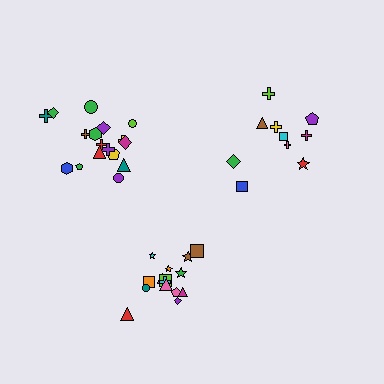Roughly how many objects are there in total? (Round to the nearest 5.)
Roughly 45 objects in total.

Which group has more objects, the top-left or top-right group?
The top-left group.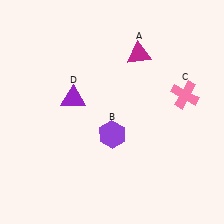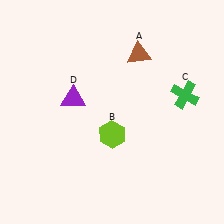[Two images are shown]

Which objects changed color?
A changed from magenta to brown. B changed from purple to lime. C changed from pink to green.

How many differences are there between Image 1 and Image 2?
There are 3 differences between the two images.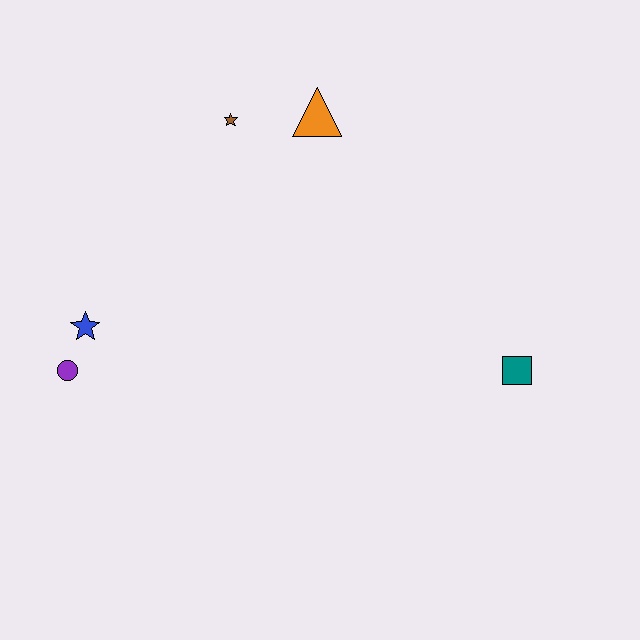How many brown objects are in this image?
There is 1 brown object.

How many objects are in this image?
There are 5 objects.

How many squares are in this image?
There is 1 square.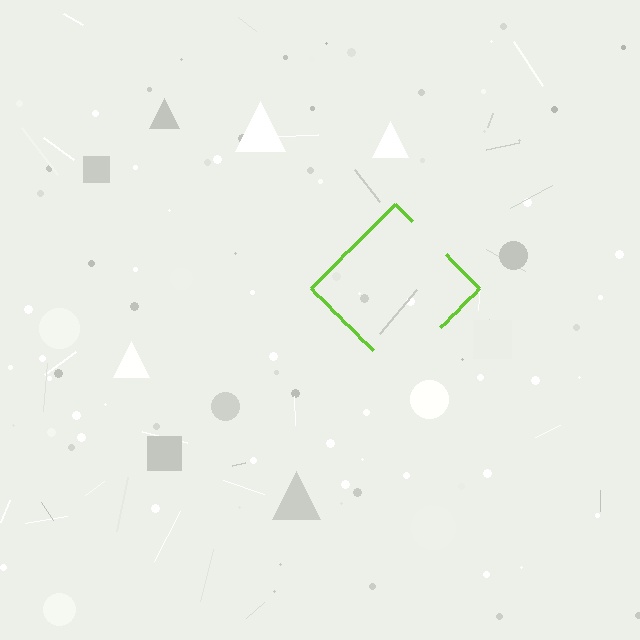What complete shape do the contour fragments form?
The contour fragments form a diamond.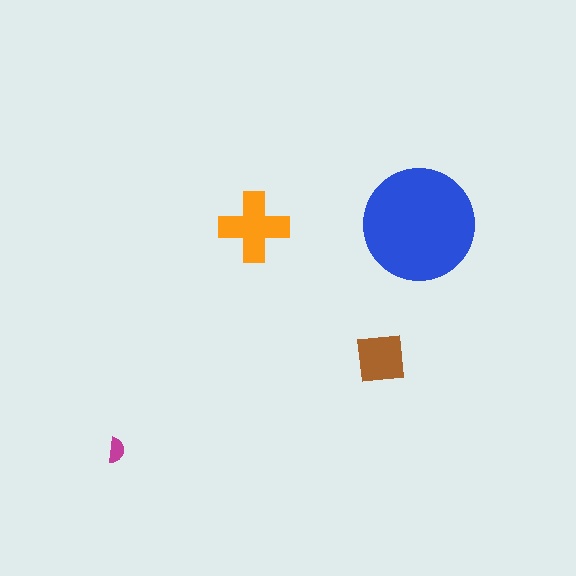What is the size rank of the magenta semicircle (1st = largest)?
4th.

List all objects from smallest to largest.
The magenta semicircle, the brown square, the orange cross, the blue circle.